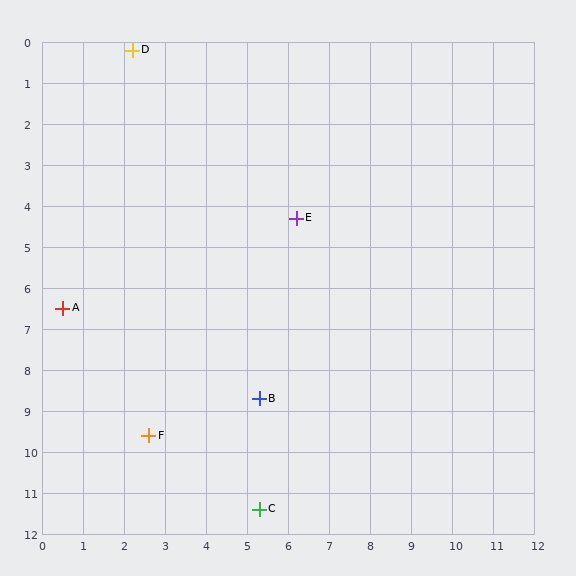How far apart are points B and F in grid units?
Points B and F are about 2.8 grid units apart.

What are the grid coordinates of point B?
Point B is at approximately (5.3, 8.7).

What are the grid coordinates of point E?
Point E is at approximately (6.2, 4.3).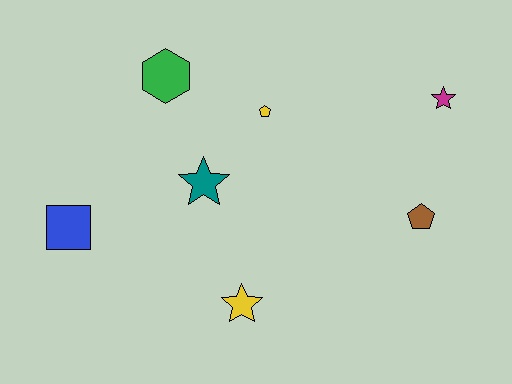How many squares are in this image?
There is 1 square.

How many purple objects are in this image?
There are no purple objects.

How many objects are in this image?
There are 7 objects.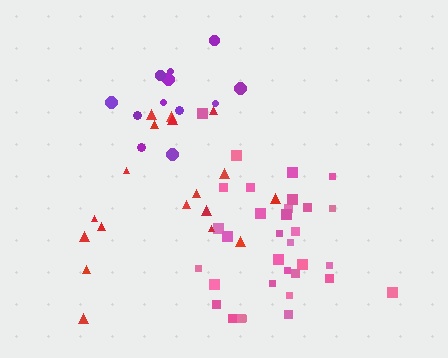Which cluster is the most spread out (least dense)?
Red.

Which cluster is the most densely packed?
Pink.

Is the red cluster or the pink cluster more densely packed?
Pink.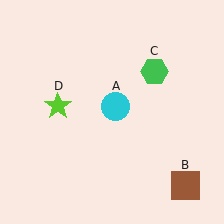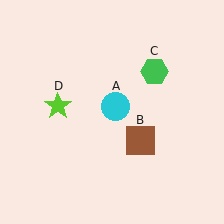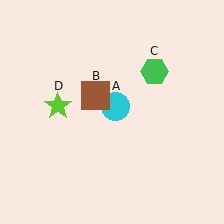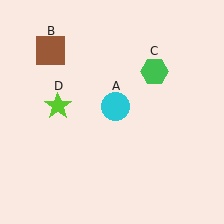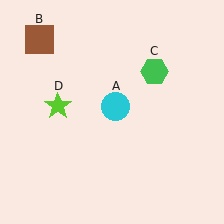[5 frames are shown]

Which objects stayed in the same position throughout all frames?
Cyan circle (object A) and green hexagon (object C) and lime star (object D) remained stationary.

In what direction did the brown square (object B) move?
The brown square (object B) moved up and to the left.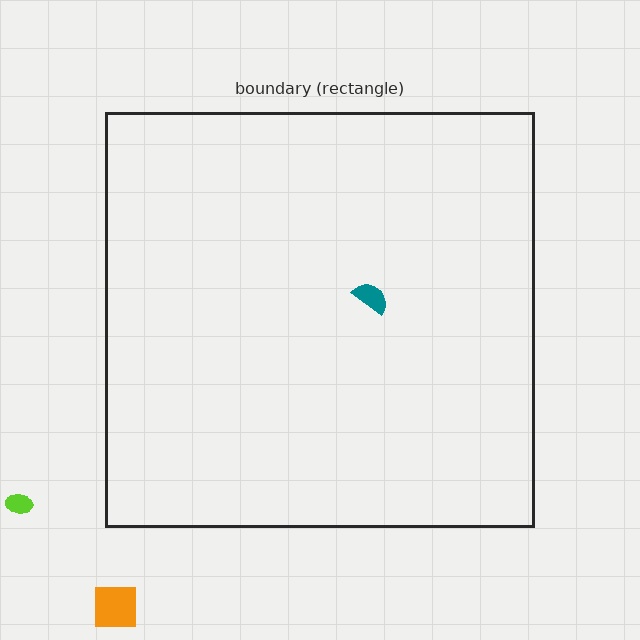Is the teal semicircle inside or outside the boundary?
Inside.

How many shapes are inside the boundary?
1 inside, 2 outside.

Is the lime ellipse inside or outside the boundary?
Outside.